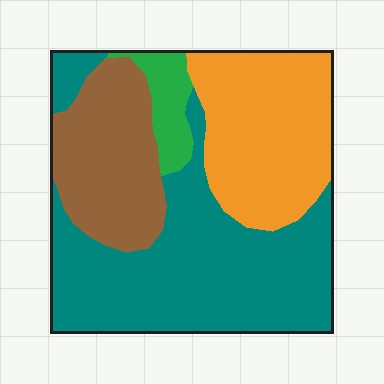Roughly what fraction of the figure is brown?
Brown takes up about one fifth (1/5) of the figure.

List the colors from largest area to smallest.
From largest to smallest: teal, orange, brown, green.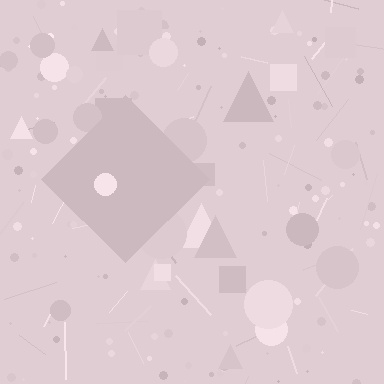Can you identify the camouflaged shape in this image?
The camouflaged shape is a diamond.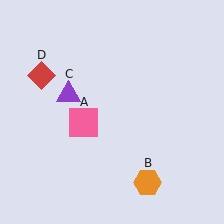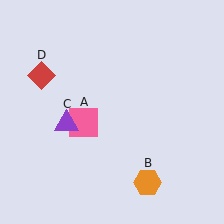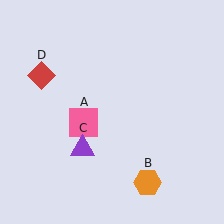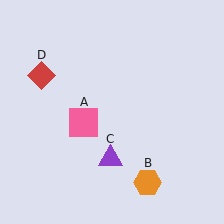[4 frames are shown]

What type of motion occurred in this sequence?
The purple triangle (object C) rotated counterclockwise around the center of the scene.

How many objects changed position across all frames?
1 object changed position: purple triangle (object C).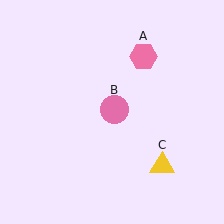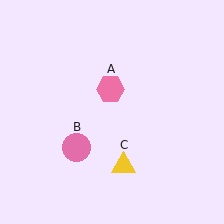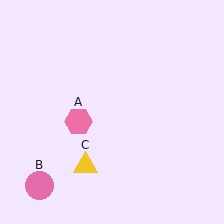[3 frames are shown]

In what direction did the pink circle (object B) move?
The pink circle (object B) moved down and to the left.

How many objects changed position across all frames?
3 objects changed position: pink hexagon (object A), pink circle (object B), yellow triangle (object C).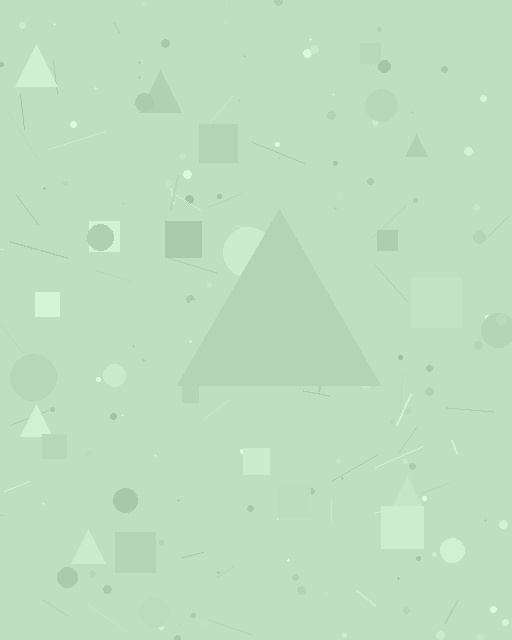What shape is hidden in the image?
A triangle is hidden in the image.